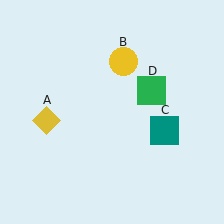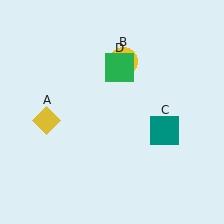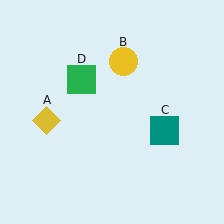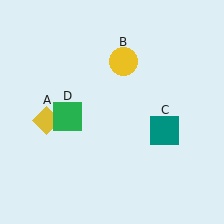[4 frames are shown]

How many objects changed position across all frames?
1 object changed position: green square (object D).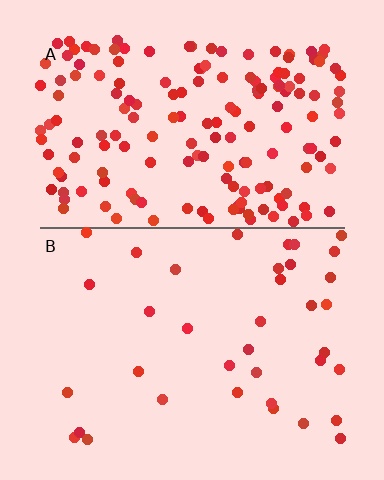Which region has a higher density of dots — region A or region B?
A (the top).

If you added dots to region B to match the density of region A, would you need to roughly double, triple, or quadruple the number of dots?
Approximately quadruple.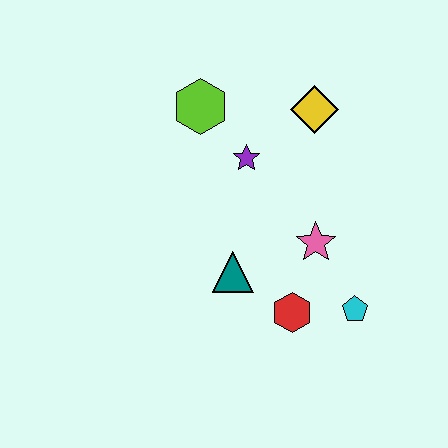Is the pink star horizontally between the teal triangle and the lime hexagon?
No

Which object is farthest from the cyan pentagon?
The lime hexagon is farthest from the cyan pentagon.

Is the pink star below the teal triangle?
No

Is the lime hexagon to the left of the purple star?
Yes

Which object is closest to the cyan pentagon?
The red hexagon is closest to the cyan pentagon.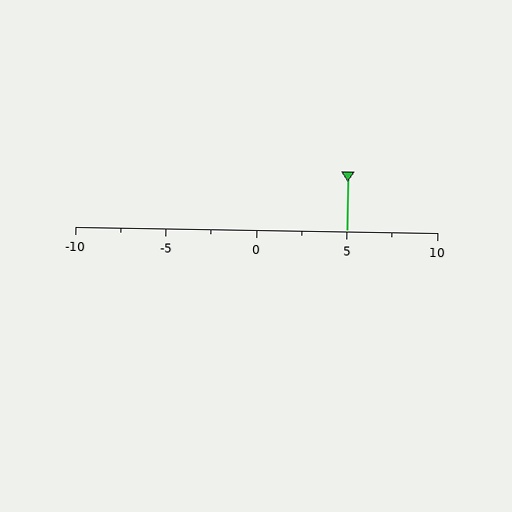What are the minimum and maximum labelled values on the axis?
The axis runs from -10 to 10.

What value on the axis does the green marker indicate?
The marker indicates approximately 5.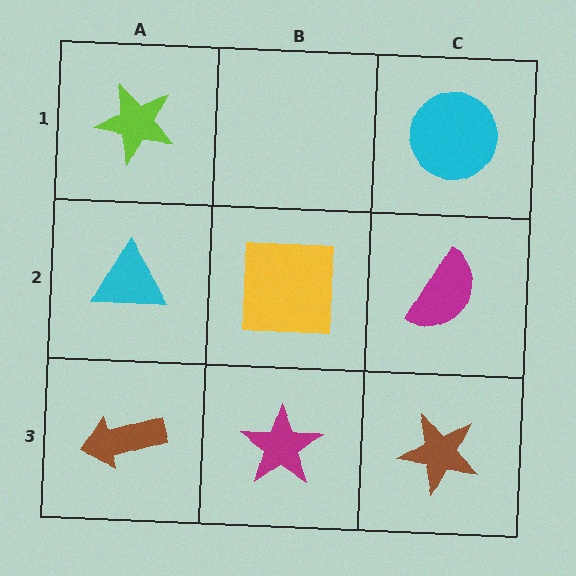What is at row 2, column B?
A yellow square.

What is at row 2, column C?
A magenta semicircle.